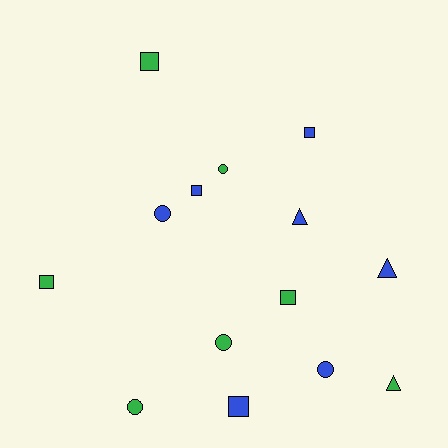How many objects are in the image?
There are 14 objects.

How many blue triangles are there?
There are 2 blue triangles.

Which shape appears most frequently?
Square, with 6 objects.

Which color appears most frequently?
Blue, with 7 objects.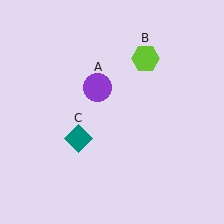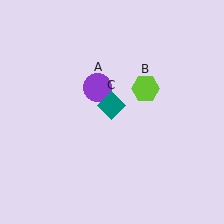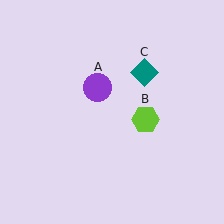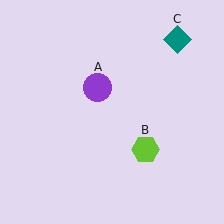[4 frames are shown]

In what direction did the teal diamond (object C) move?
The teal diamond (object C) moved up and to the right.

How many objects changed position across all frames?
2 objects changed position: lime hexagon (object B), teal diamond (object C).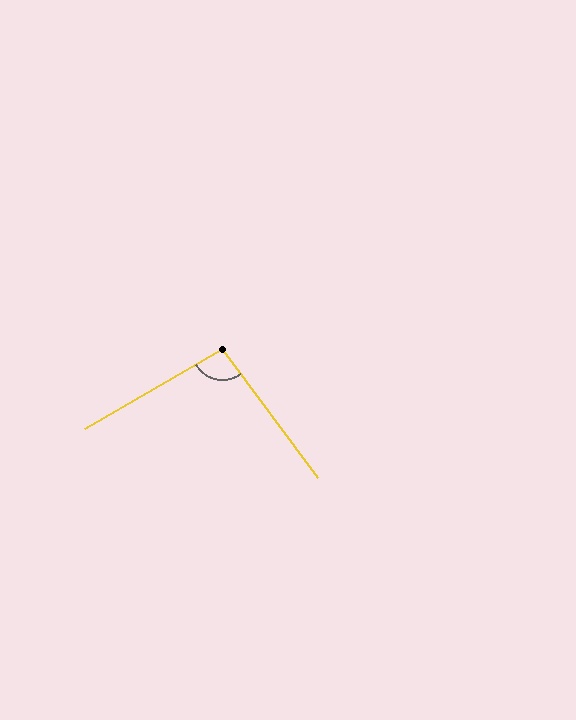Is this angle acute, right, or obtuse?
It is obtuse.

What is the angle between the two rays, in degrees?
Approximately 97 degrees.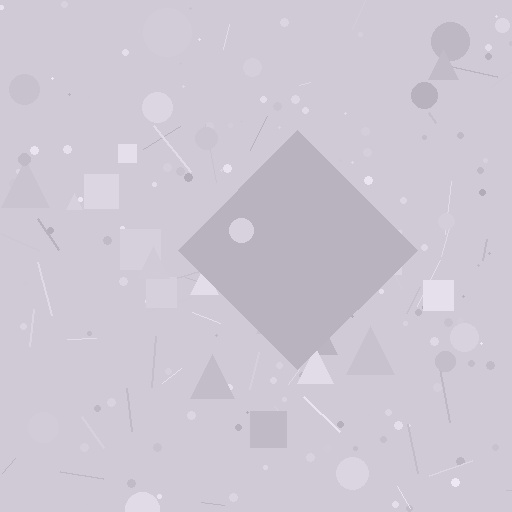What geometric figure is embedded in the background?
A diamond is embedded in the background.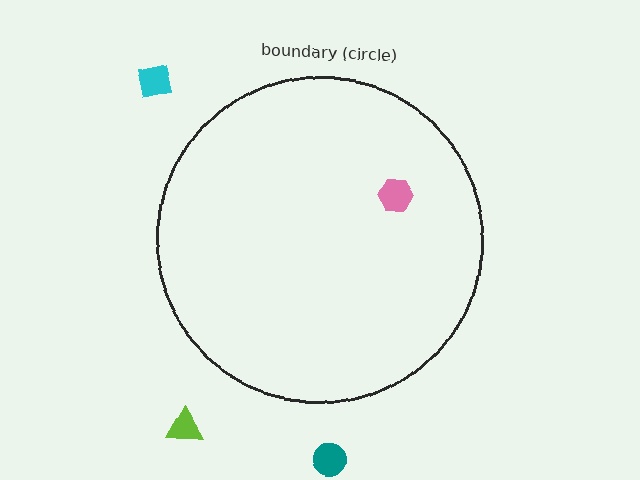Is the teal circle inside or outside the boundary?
Outside.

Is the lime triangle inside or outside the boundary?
Outside.